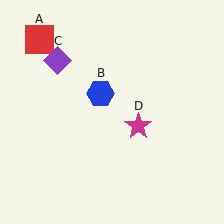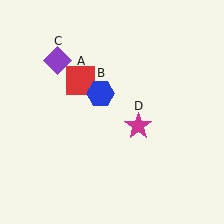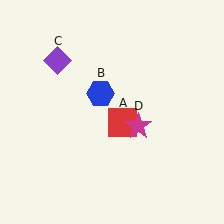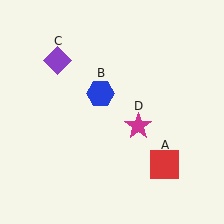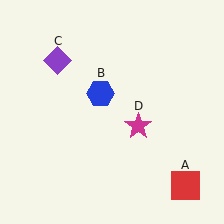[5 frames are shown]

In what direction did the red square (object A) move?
The red square (object A) moved down and to the right.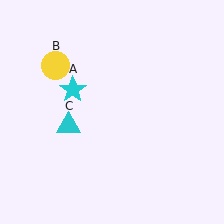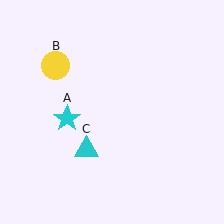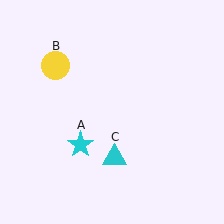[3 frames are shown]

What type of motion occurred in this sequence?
The cyan star (object A), cyan triangle (object C) rotated counterclockwise around the center of the scene.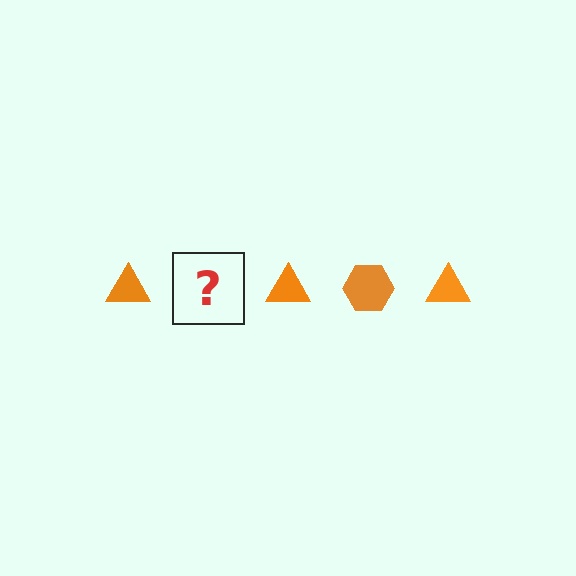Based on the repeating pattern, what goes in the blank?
The blank should be an orange hexagon.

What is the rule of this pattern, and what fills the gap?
The rule is that the pattern cycles through triangle, hexagon shapes in orange. The gap should be filled with an orange hexagon.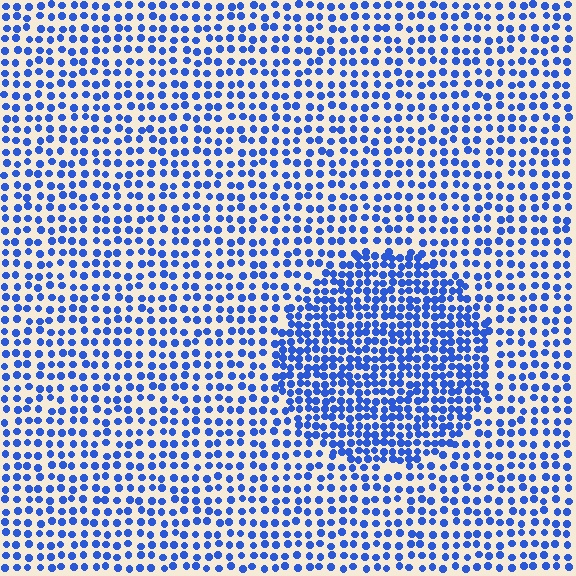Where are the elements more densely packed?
The elements are more densely packed inside the circle boundary.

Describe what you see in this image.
The image contains small blue elements arranged at two different densities. A circle-shaped region is visible where the elements are more densely packed than the surrounding area.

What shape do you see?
I see a circle.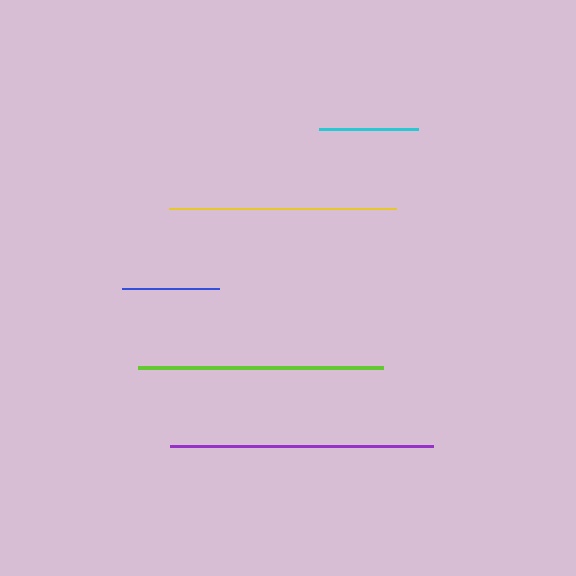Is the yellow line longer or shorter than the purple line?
The purple line is longer than the yellow line.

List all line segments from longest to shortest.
From longest to shortest: purple, lime, yellow, cyan, blue.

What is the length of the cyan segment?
The cyan segment is approximately 99 pixels long.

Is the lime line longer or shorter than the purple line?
The purple line is longer than the lime line.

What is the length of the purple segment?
The purple segment is approximately 263 pixels long.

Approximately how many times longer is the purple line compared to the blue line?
The purple line is approximately 2.7 times the length of the blue line.